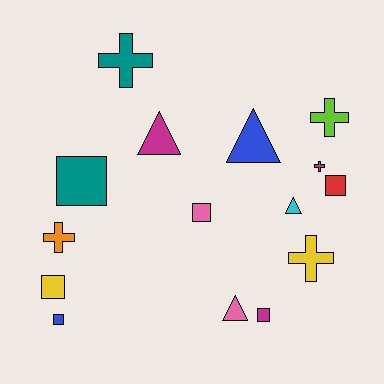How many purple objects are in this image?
There are no purple objects.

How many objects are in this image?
There are 15 objects.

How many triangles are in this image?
There are 4 triangles.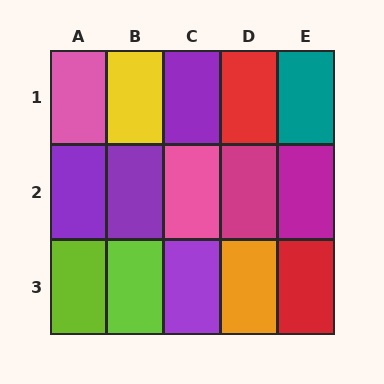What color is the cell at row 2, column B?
Purple.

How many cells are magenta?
2 cells are magenta.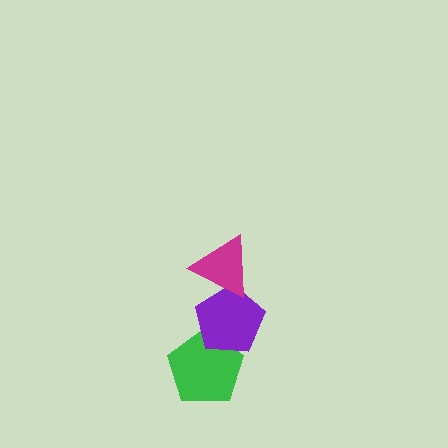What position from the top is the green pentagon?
The green pentagon is 3rd from the top.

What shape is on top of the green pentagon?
The purple pentagon is on top of the green pentagon.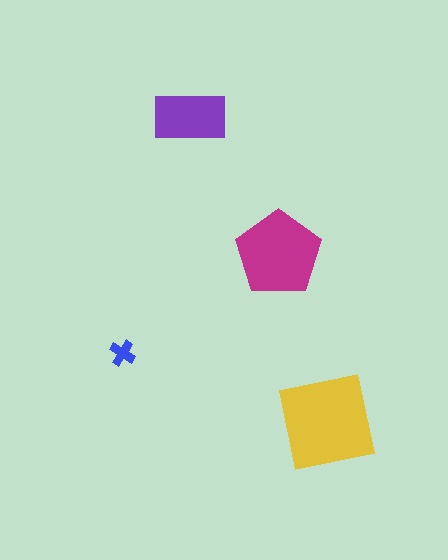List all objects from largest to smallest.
The yellow square, the magenta pentagon, the purple rectangle, the blue cross.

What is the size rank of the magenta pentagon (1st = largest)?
2nd.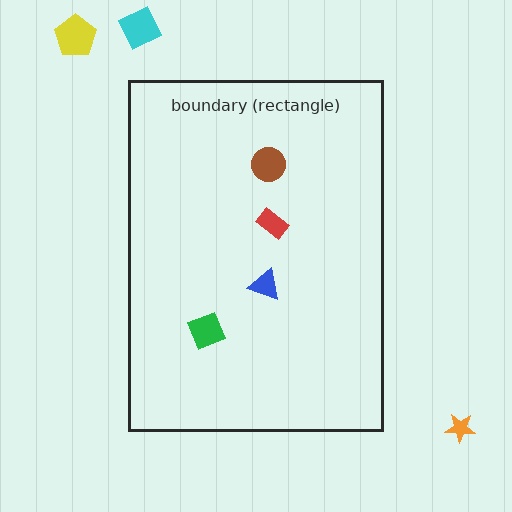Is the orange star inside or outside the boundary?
Outside.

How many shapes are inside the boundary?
4 inside, 3 outside.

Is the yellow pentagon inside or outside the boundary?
Outside.